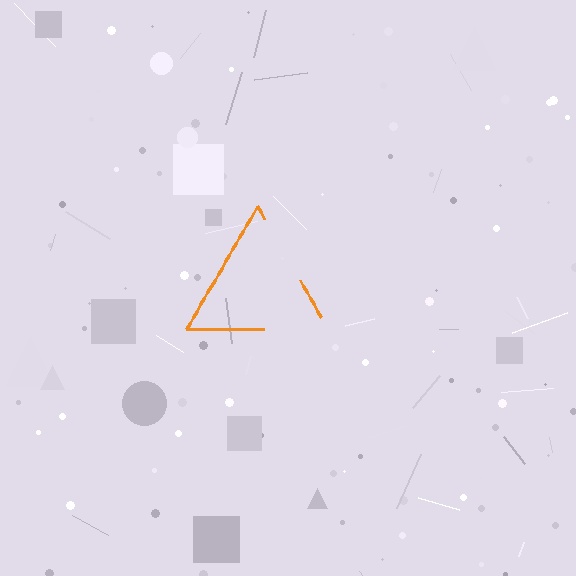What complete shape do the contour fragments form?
The contour fragments form a triangle.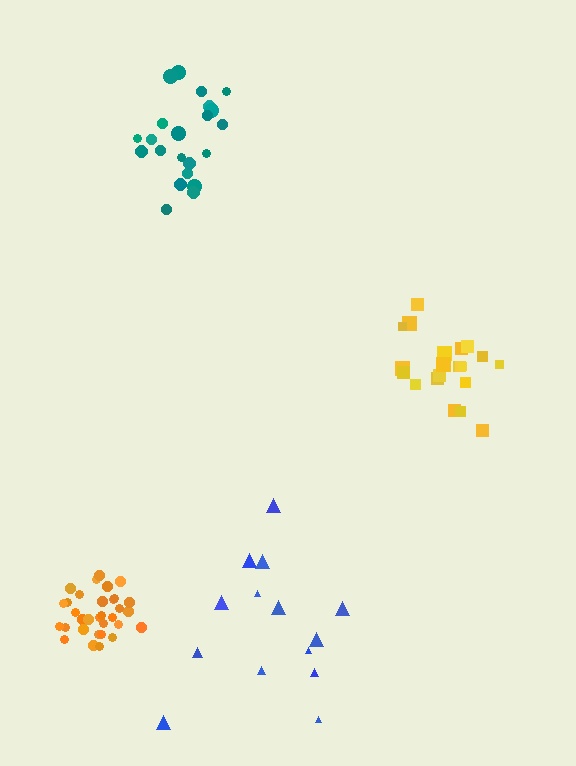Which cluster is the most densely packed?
Orange.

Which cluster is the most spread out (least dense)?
Blue.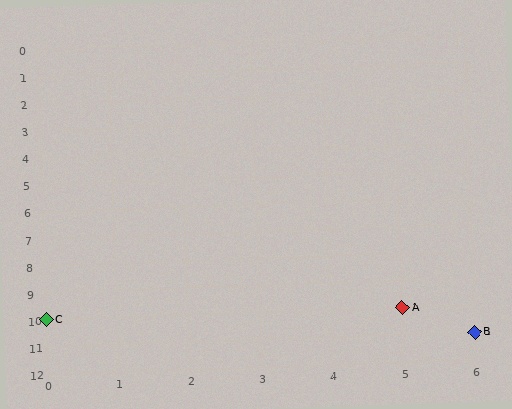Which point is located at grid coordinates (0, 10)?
Point C is at (0, 10).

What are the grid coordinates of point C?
Point C is at grid coordinates (0, 10).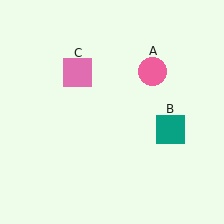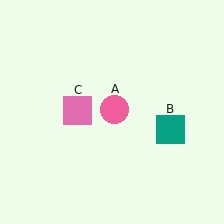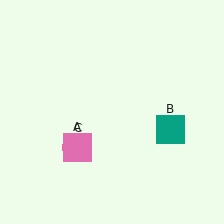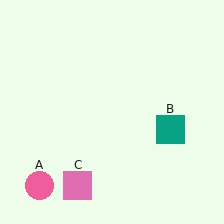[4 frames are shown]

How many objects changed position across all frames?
2 objects changed position: pink circle (object A), pink square (object C).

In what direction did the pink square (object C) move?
The pink square (object C) moved down.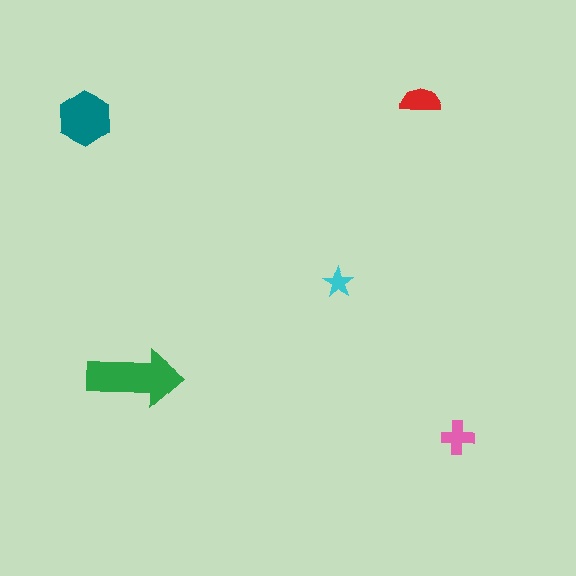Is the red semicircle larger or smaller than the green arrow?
Smaller.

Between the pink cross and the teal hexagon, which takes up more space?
The teal hexagon.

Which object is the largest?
The green arrow.